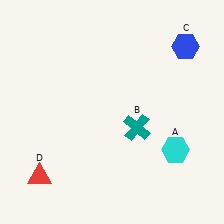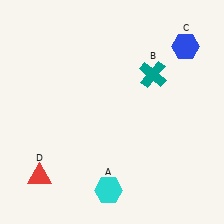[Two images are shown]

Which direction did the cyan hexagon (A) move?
The cyan hexagon (A) moved left.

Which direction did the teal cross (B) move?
The teal cross (B) moved up.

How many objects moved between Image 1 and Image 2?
2 objects moved between the two images.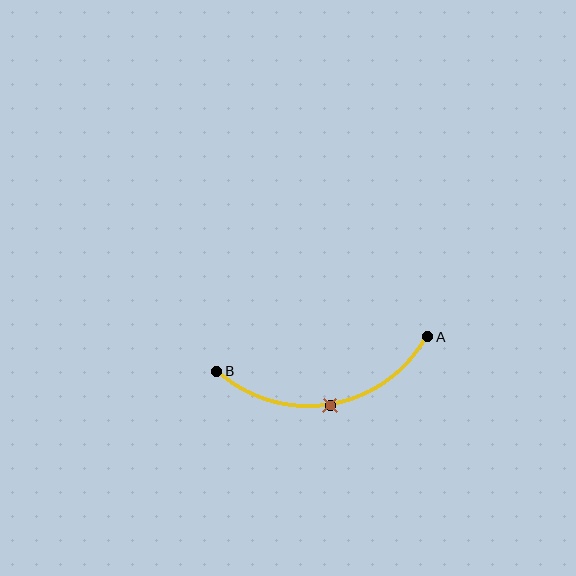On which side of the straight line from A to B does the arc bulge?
The arc bulges below the straight line connecting A and B.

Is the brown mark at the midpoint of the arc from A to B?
Yes. The brown mark lies on the arc at equal arc-length from both A and B — it is the arc midpoint.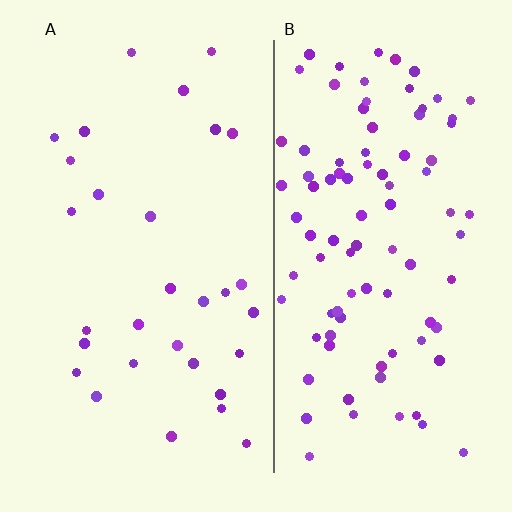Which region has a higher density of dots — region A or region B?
B (the right).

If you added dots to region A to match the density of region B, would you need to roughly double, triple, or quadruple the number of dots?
Approximately triple.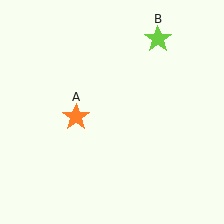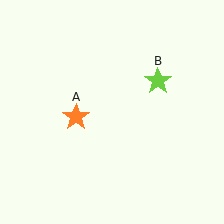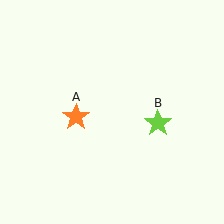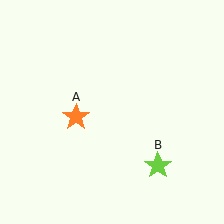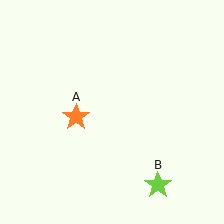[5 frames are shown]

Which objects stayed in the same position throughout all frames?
Orange star (object A) remained stationary.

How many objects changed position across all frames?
1 object changed position: lime star (object B).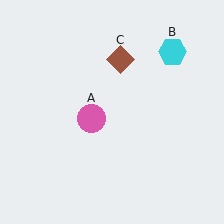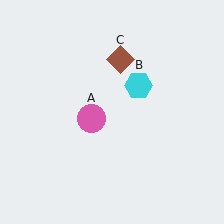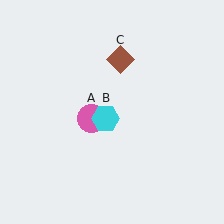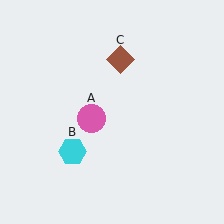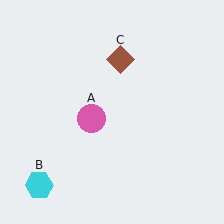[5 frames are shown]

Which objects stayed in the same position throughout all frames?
Pink circle (object A) and brown diamond (object C) remained stationary.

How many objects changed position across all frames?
1 object changed position: cyan hexagon (object B).